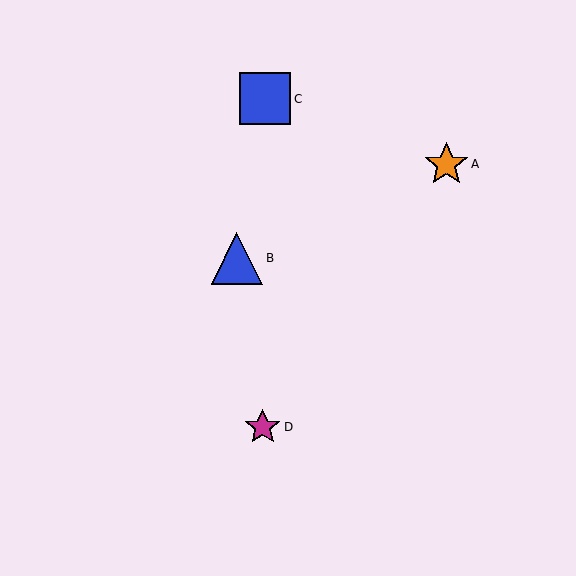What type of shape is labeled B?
Shape B is a blue triangle.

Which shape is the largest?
The blue square (labeled C) is the largest.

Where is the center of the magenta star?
The center of the magenta star is at (263, 427).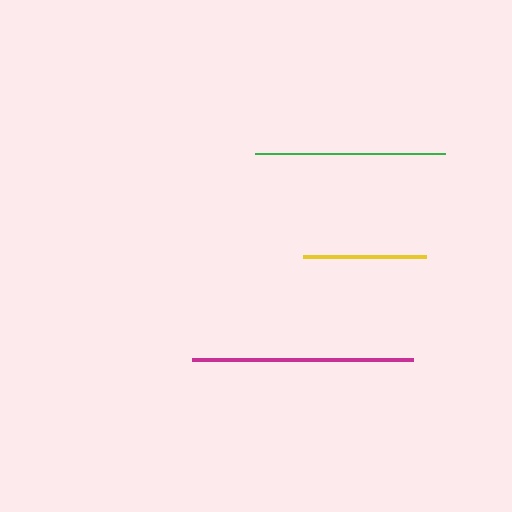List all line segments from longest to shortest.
From longest to shortest: magenta, green, yellow.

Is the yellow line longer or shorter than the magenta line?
The magenta line is longer than the yellow line.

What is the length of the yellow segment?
The yellow segment is approximately 124 pixels long.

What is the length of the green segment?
The green segment is approximately 190 pixels long.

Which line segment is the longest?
The magenta line is the longest at approximately 221 pixels.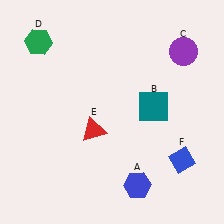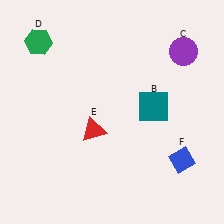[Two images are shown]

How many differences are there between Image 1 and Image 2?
There is 1 difference between the two images.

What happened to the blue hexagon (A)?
The blue hexagon (A) was removed in Image 2. It was in the bottom-right area of Image 1.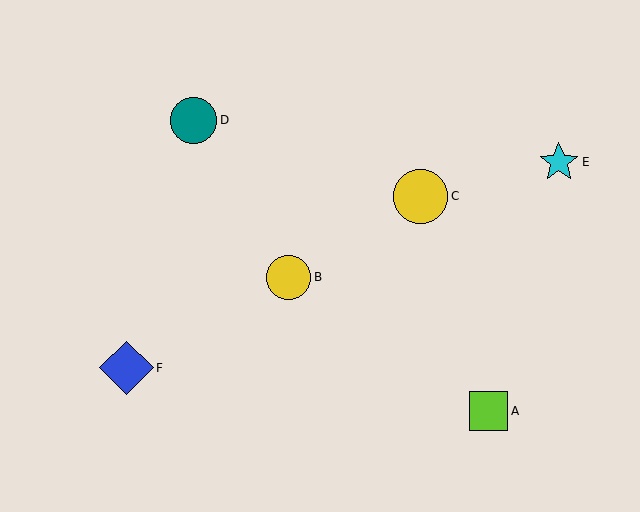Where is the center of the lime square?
The center of the lime square is at (488, 411).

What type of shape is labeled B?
Shape B is a yellow circle.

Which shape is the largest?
The yellow circle (labeled C) is the largest.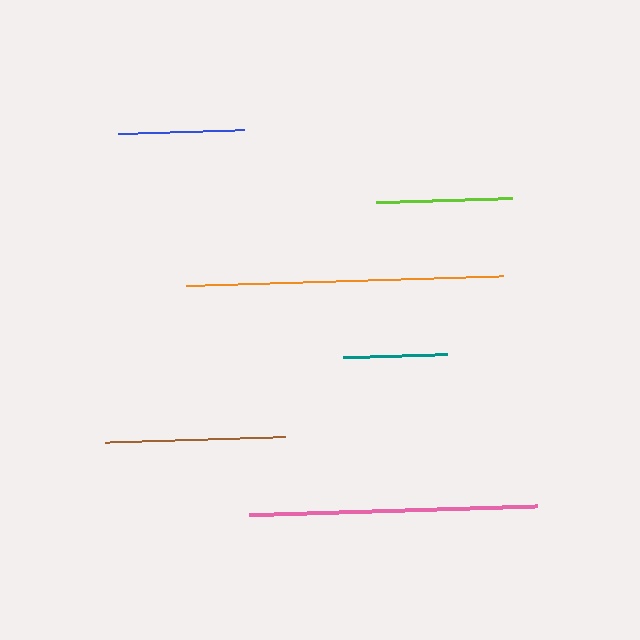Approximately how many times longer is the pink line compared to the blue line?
The pink line is approximately 2.3 times the length of the blue line.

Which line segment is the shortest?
The teal line is the shortest at approximately 104 pixels.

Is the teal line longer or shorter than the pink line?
The pink line is longer than the teal line.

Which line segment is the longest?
The orange line is the longest at approximately 318 pixels.